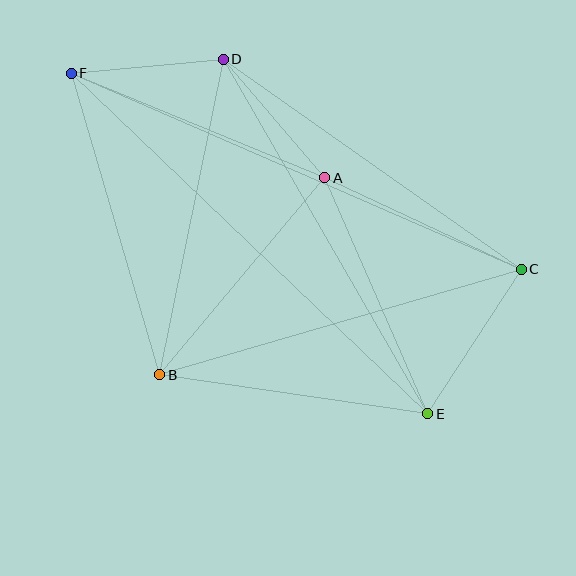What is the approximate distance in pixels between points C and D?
The distance between C and D is approximately 364 pixels.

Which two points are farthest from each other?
Points E and F are farthest from each other.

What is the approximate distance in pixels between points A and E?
The distance between A and E is approximately 258 pixels.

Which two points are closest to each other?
Points D and F are closest to each other.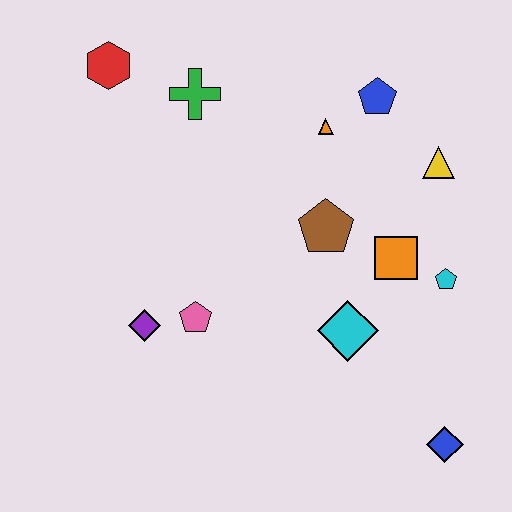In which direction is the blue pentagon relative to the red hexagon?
The blue pentagon is to the right of the red hexagon.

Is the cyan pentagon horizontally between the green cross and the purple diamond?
No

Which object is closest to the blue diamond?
The cyan diamond is closest to the blue diamond.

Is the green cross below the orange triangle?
No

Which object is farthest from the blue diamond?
The red hexagon is farthest from the blue diamond.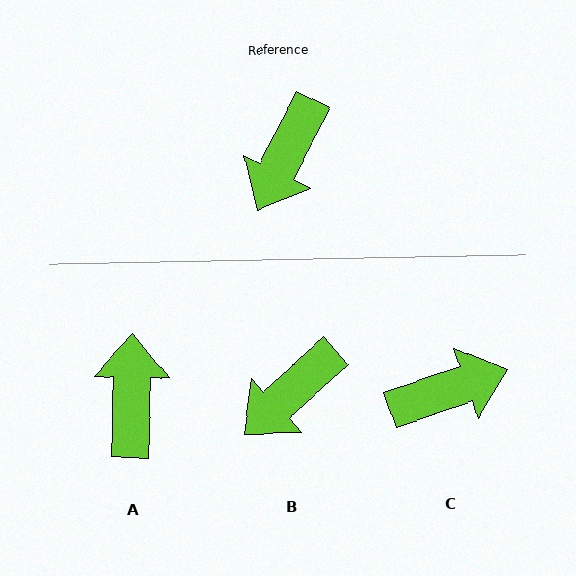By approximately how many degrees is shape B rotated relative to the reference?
Approximately 21 degrees clockwise.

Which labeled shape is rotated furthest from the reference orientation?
A, about 155 degrees away.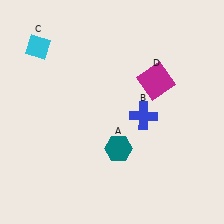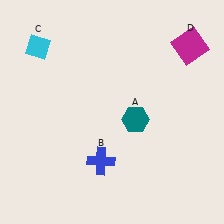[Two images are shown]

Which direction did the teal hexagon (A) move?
The teal hexagon (A) moved up.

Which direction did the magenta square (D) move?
The magenta square (D) moved up.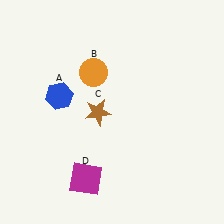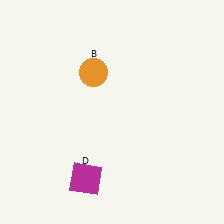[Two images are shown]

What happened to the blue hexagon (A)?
The blue hexagon (A) was removed in Image 2. It was in the top-left area of Image 1.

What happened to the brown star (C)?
The brown star (C) was removed in Image 2. It was in the bottom-left area of Image 1.